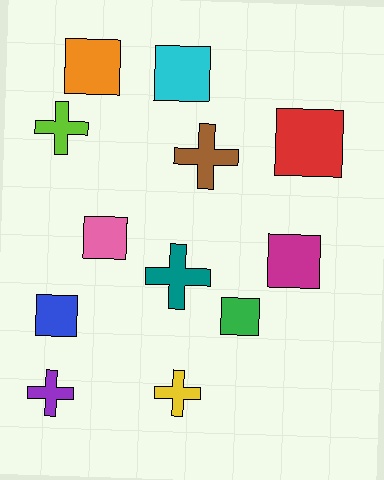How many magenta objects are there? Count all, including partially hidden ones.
There is 1 magenta object.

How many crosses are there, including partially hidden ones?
There are 5 crosses.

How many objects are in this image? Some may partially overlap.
There are 12 objects.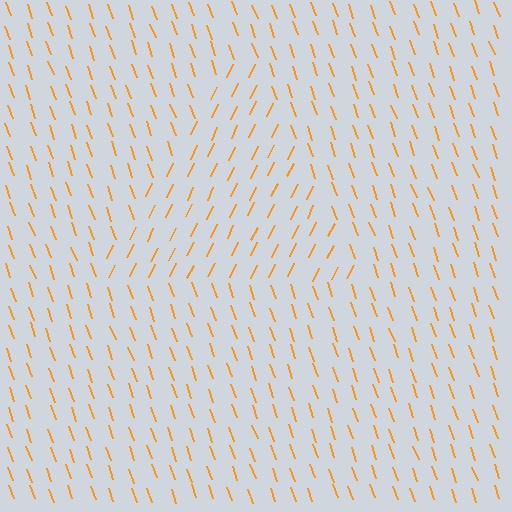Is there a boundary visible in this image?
Yes, there is a texture boundary formed by a change in line orientation.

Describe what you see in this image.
The image is filled with small orange line segments. A triangle region in the image has lines oriented differently from the surrounding lines, creating a visible texture boundary.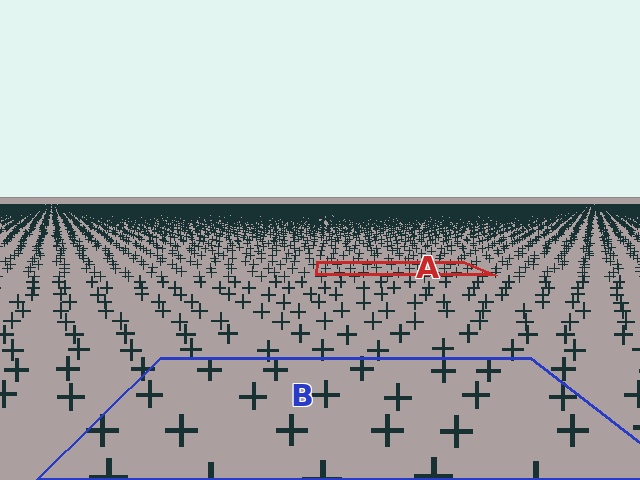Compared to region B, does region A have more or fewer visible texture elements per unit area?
Region A has more texture elements per unit area — they are packed more densely because it is farther away.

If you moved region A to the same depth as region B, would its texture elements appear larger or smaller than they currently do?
They would appear larger. At a closer depth, the same texture elements are projected at a bigger on-screen size.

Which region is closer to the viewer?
Region B is closer. The texture elements there are larger and more spread out.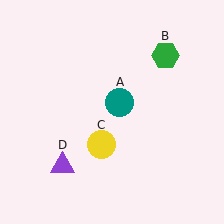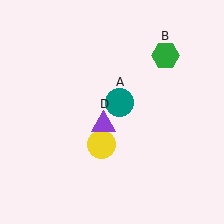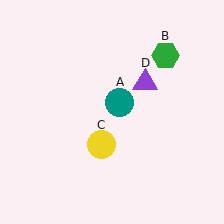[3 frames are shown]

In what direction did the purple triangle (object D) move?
The purple triangle (object D) moved up and to the right.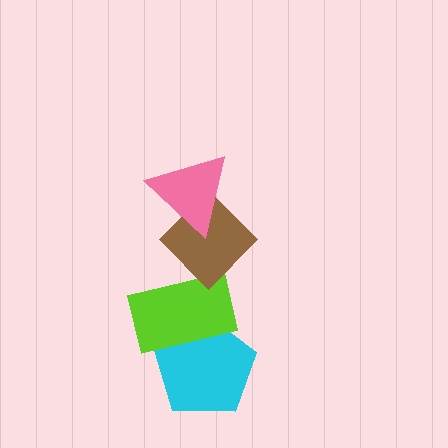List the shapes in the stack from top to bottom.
From top to bottom: the pink triangle, the brown diamond, the lime rectangle, the cyan pentagon.